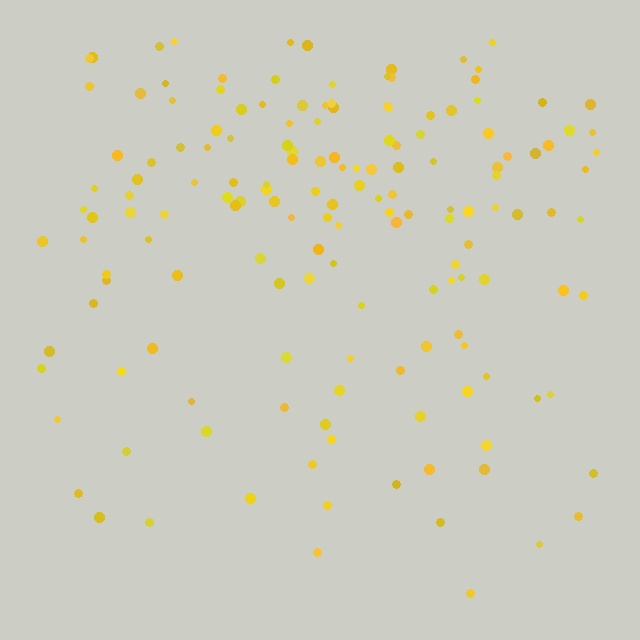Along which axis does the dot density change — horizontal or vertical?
Vertical.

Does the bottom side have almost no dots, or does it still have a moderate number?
Still a moderate number, just noticeably fewer than the top.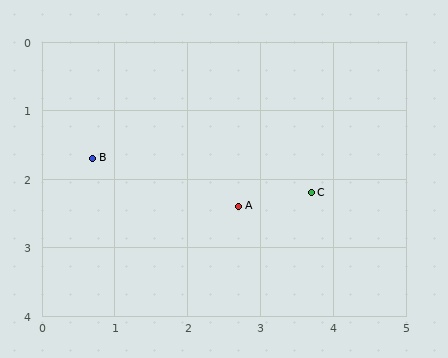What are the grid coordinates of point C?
Point C is at approximately (3.7, 2.2).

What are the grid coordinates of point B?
Point B is at approximately (0.7, 1.7).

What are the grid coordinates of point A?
Point A is at approximately (2.7, 2.4).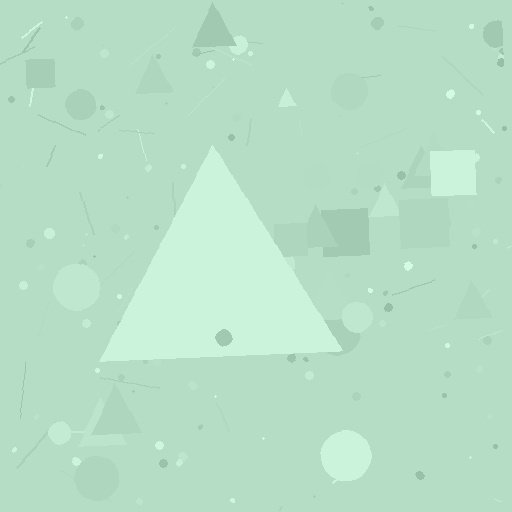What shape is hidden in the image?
A triangle is hidden in the image.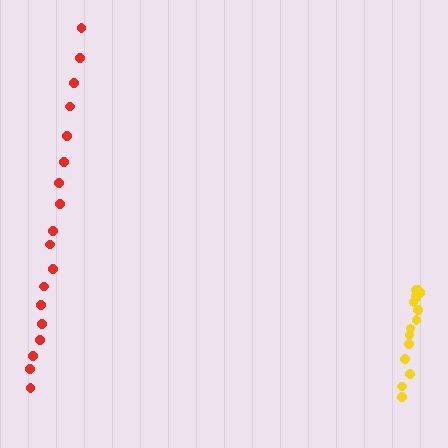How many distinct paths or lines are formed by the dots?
There are 2 distinct paths.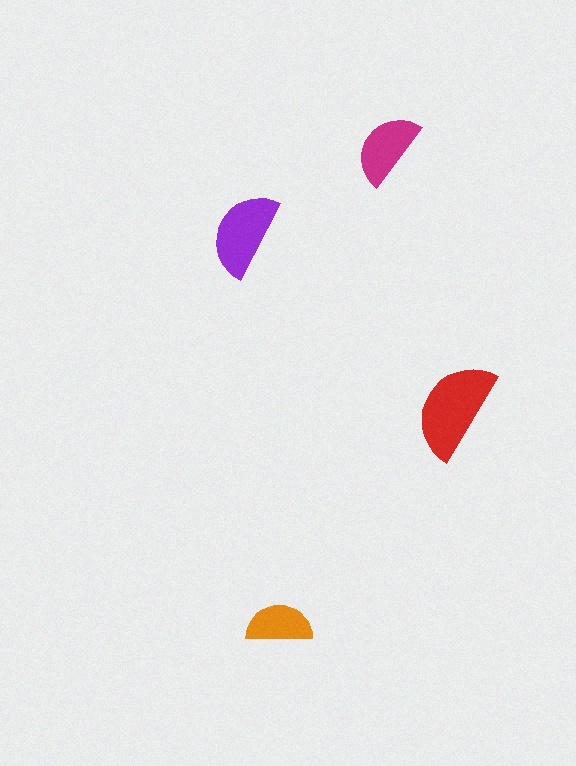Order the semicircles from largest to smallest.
the red one, the purple one, the magenta one, the orange one.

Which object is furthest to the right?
The red semicircle is rightmost.